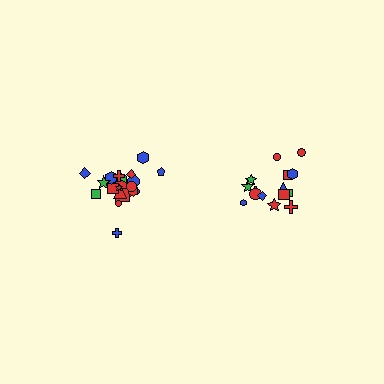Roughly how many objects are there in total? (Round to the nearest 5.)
Roughly 35 objects in total.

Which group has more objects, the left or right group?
The left group.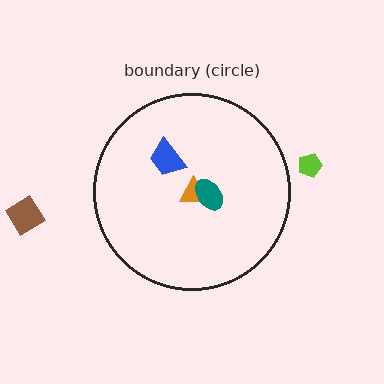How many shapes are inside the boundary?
3 inside, 2 outside.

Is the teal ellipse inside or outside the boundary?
Inside.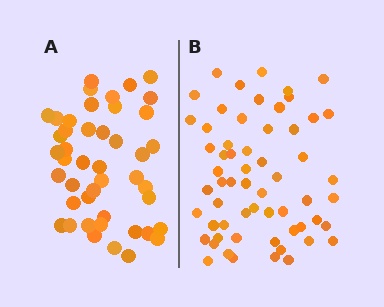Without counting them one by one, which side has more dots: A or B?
Region B (the right region) has more dots.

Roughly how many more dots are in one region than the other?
Region B has approximately 15 more dots than region A.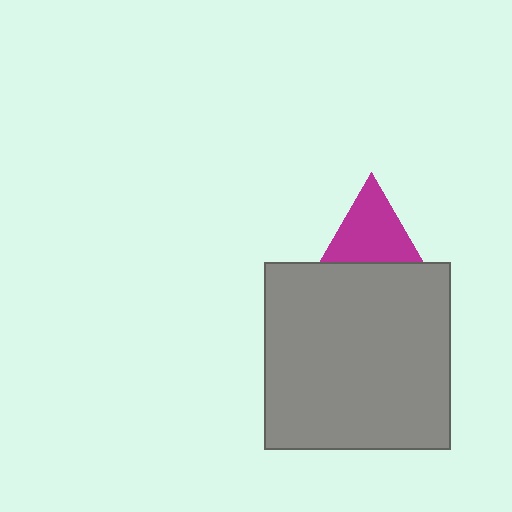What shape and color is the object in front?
The object in front is a gray square.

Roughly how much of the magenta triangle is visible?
About half of it is visible (roughly 65%).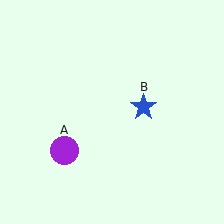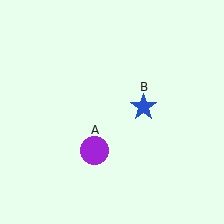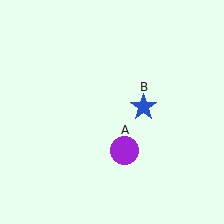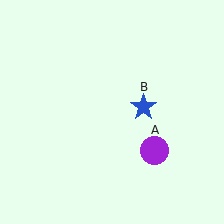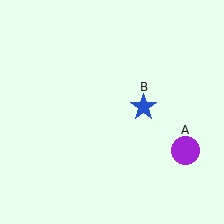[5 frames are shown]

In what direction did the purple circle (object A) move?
The purple circle (object A) moved right.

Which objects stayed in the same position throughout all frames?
Blue star (object B) remained stationary.